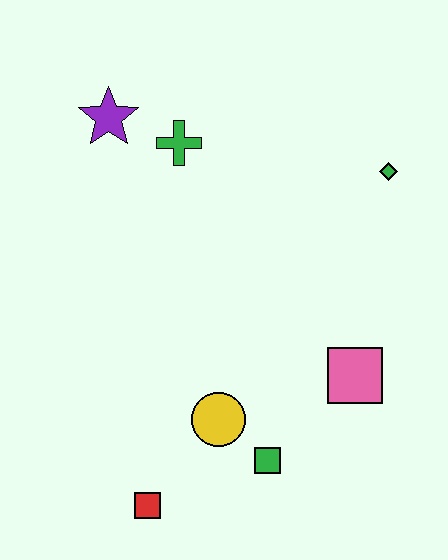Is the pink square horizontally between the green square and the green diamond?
Yes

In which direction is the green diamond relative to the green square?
The green diamond is above the green square.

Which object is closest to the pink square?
The green square is closest to the pink square.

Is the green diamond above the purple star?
No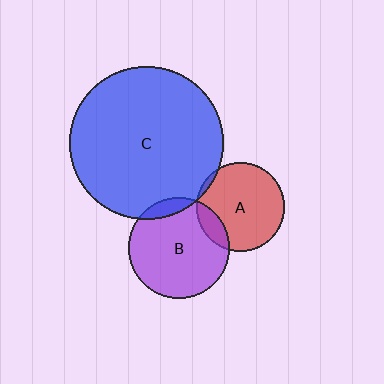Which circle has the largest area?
Circle C (blue).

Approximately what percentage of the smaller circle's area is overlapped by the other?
Approximately 5%.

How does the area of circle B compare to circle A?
Approximately 1.3 times.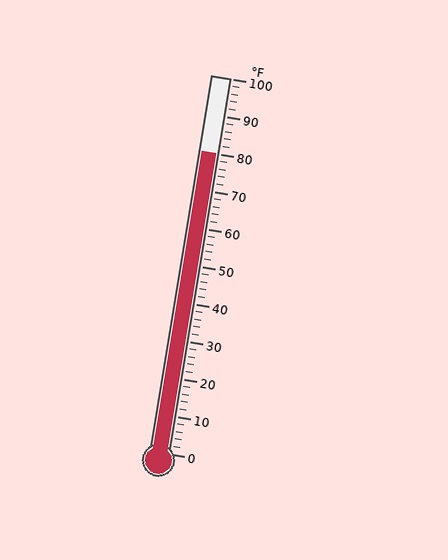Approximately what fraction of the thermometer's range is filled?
The thermometer is filled to approximately 80% of its range.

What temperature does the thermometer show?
The thermometer shows approximately 80°F.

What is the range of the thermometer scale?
The thermometer scale ranges from 0°F to 100°F.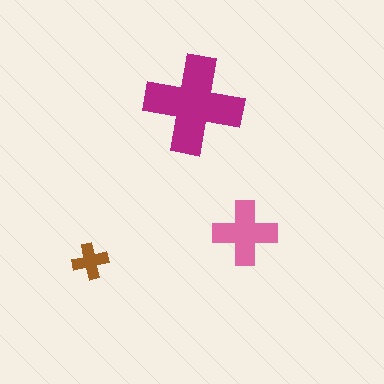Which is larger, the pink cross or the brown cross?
The pink one.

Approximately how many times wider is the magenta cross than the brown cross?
About 3 times wider.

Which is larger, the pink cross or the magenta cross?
The magenta one.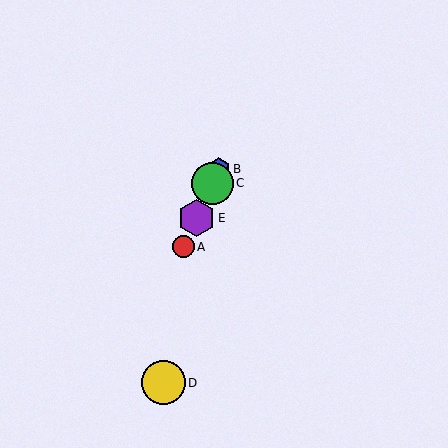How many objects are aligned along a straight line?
4 objects (A, B, C, E) are aligned along a straight line.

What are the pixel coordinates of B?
Object B is at (219, 169).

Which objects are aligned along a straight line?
Objects A, B, C, E are aligned along a straight line.